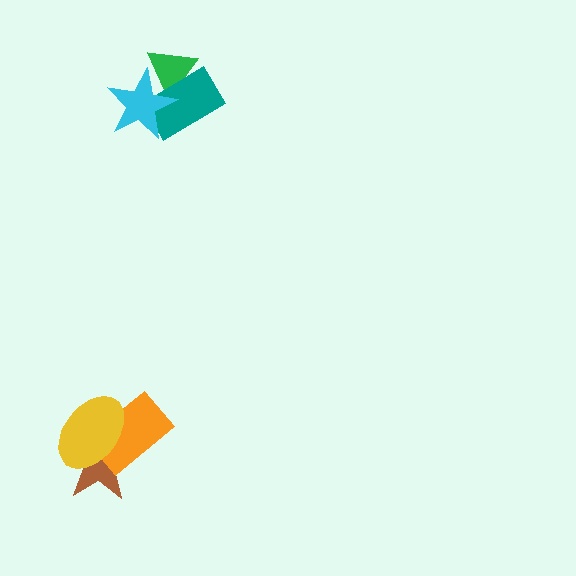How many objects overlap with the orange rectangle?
2 objects overlap with the orange rectangle.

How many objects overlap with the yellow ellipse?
2 objects overlap with the yellow ellipse.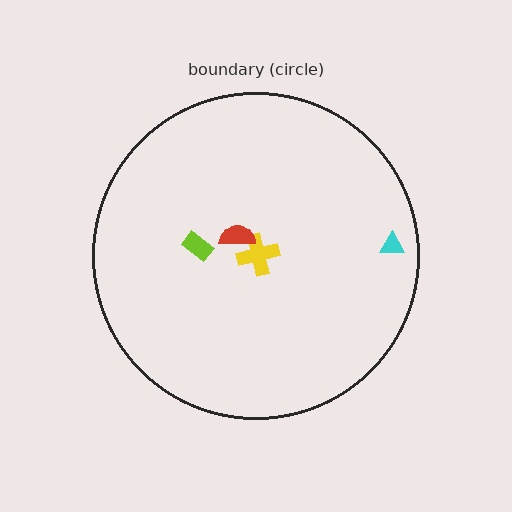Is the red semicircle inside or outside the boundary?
Inside.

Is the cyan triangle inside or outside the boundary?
Inside.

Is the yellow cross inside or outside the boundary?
Inside.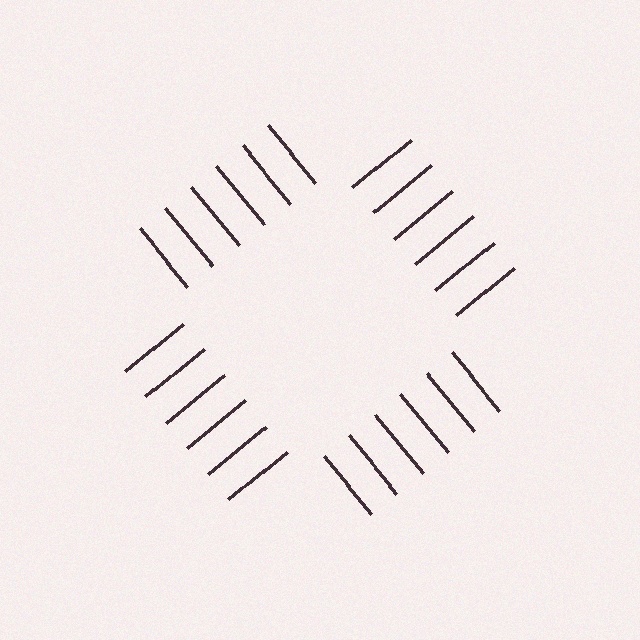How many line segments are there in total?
24 — 6 along each of the 4 edges.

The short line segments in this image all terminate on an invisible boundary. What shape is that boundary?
An illusory square — the line segments terminate on its edges but no continuous stroke is drawn.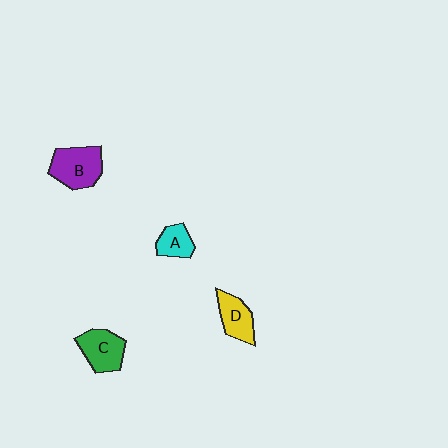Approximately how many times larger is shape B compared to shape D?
Approximately 1.4 times.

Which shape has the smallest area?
Shape A (cyan).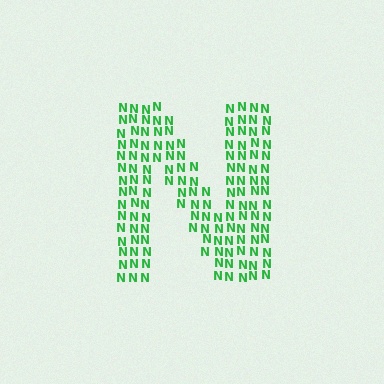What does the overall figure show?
The overall figure shows the letter N.